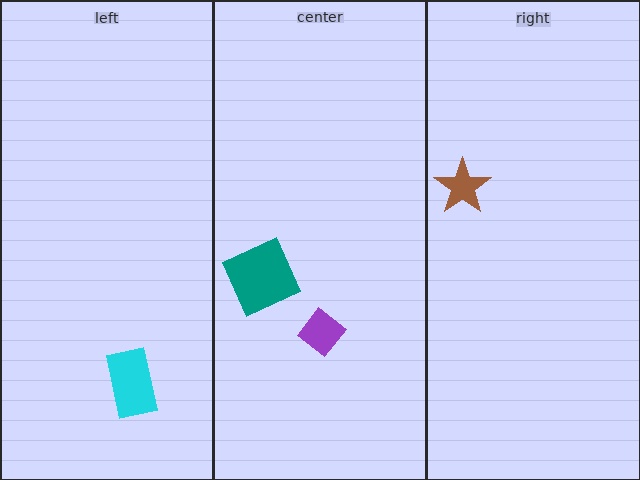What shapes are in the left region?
The cyan rectangle.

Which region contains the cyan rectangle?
The left region.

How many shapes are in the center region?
2.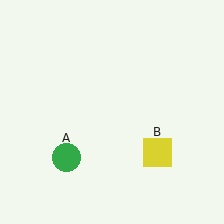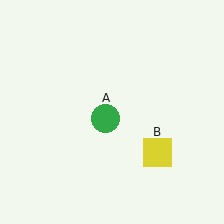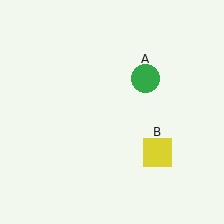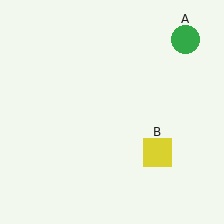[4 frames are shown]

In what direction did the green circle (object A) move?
The green circle (object A) moved up and to the right.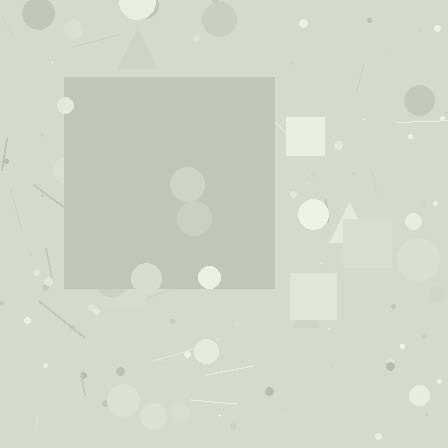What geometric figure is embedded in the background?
A square is embedded in the background.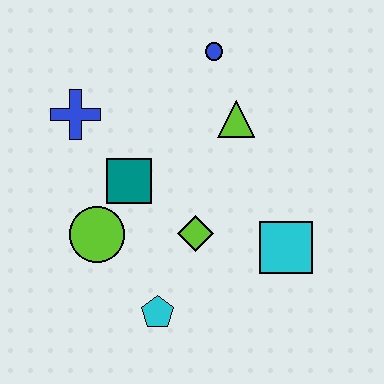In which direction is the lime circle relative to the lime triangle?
The lime circle is to the left of the lime triangle.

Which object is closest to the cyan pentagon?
The lime diamond is closest to the cyan pentagon.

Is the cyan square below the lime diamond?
Yes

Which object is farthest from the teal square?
The cyan square is farthest from the teal square.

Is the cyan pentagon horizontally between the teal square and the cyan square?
Yes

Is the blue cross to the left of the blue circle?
Yes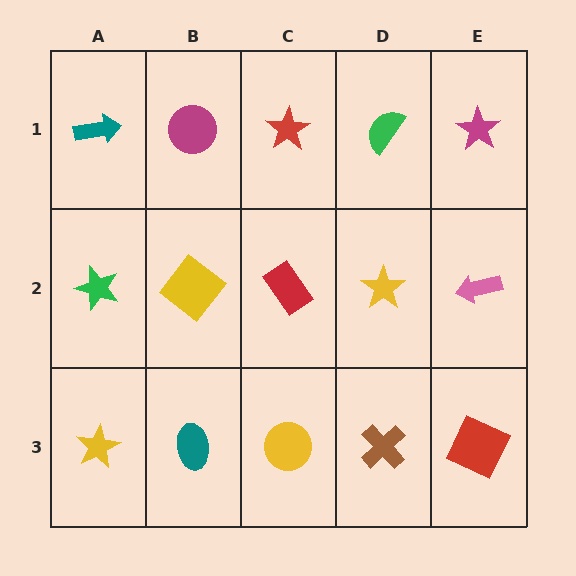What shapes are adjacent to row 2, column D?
A green semicircle (row 1, column D), a brown cross (row 3, column D), a red rectangle (row 2, column C), a pink arrow (row 2, column E).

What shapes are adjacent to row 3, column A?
A green star (row 2, column A), a teal ellipse (row 3, column B).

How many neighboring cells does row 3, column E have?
2.